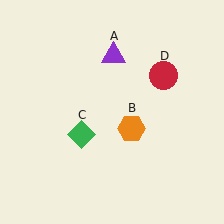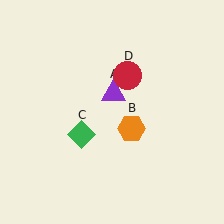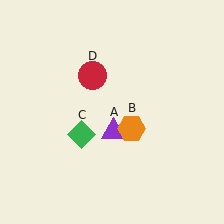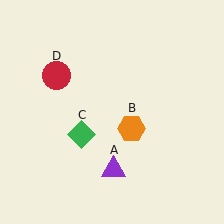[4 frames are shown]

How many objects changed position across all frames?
2 objects changed position: purple triangle (object A), red circle (object D).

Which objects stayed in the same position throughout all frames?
Orange hexagon (object B) and green diamond (object C) remained stationary.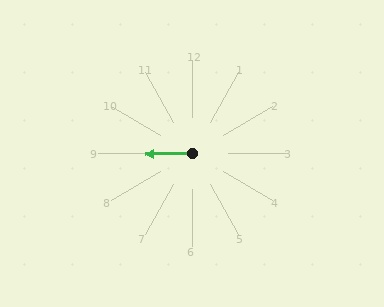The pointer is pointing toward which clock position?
Roughly 9 o'clock.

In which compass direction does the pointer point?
West.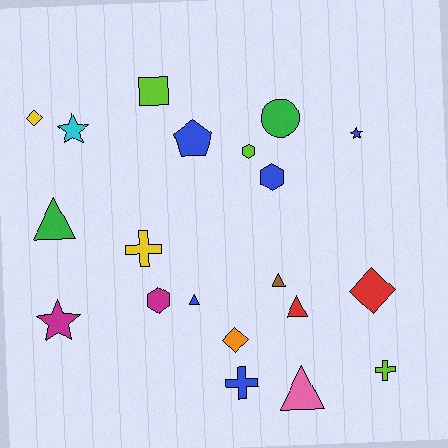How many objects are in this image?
There are 20 objects.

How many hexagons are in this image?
There are 3 hexagons.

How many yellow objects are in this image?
There are 2 yellow objects.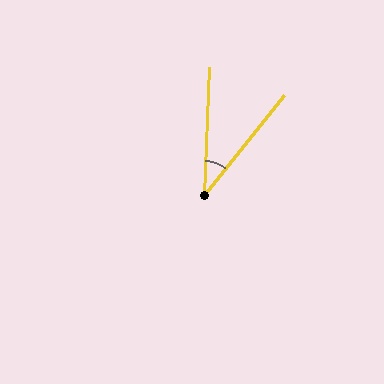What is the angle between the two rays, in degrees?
Approximately 36 degrees.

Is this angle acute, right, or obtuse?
It is acute.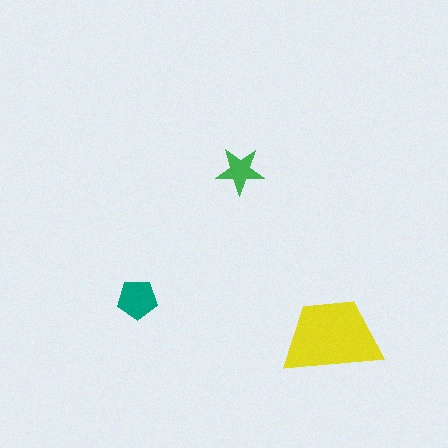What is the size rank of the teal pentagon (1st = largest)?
2nd.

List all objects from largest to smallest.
The yellow trapezoid, the teal pentagon, the green star.